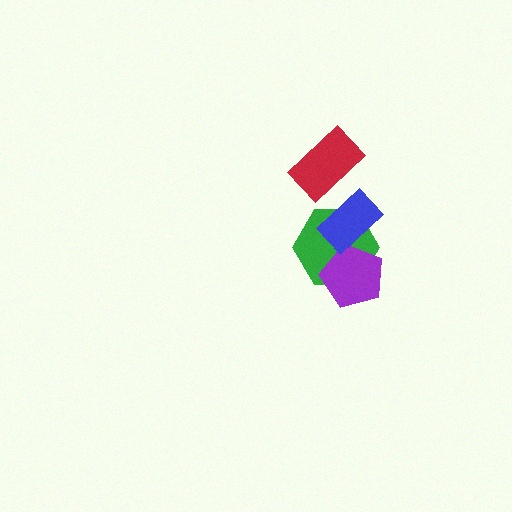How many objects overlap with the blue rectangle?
2 objects overlap with the blue rectangle.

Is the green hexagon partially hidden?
Yes, it is partially covered by another shape.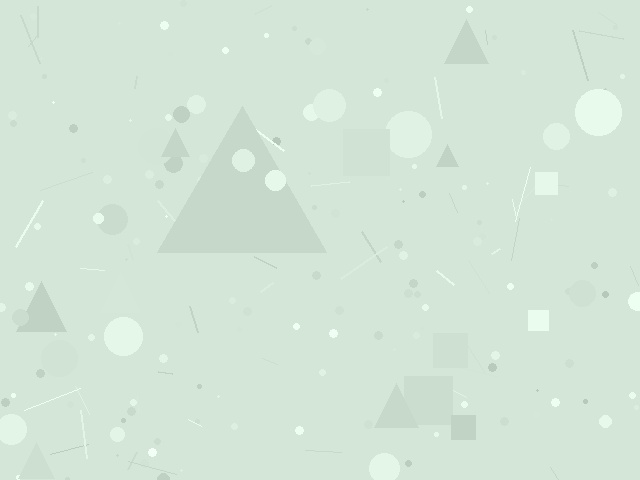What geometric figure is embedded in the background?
A triangle is embedded in the background.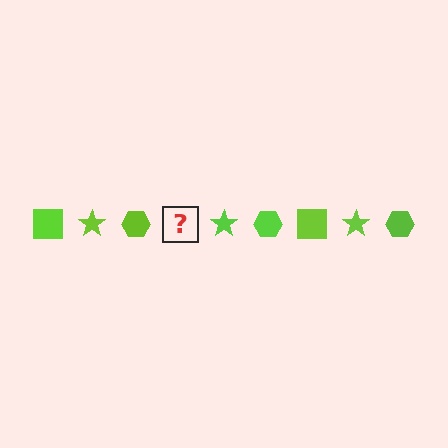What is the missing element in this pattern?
The missing element is a lime square.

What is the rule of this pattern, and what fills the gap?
The rule is that the pattern cycles through square, star, hexagon shapes in lime. The gap should be filled with a lime square.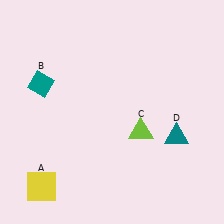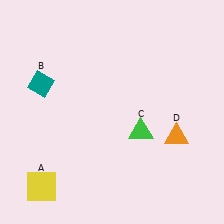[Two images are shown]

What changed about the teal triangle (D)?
In Image 1, D is teal. In Image 2, it changed to orange.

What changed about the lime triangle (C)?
In Image 1, C is lime. In Image 2, it changed to green.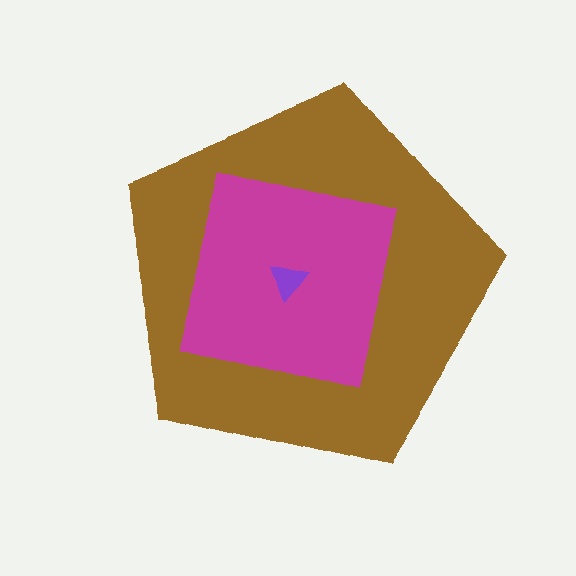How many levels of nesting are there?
3.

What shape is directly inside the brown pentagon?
The magenta square.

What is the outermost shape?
The brown pentagon.